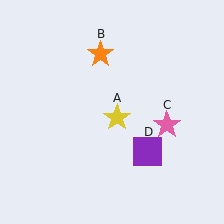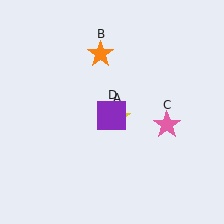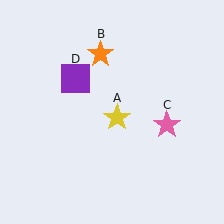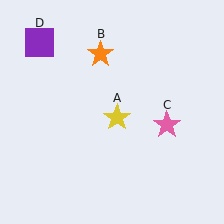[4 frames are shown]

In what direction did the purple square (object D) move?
The purple square (object D) moved up and to the left.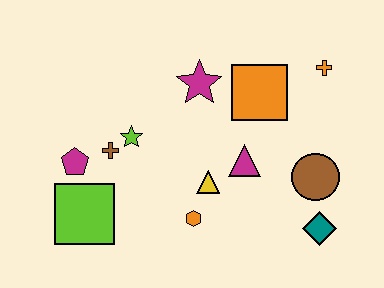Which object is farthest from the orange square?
The lime square is farthest from the orange square.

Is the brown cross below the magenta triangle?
No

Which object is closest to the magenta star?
The orange square is closest to the magenta star.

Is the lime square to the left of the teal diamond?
Yes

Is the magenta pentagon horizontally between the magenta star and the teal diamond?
No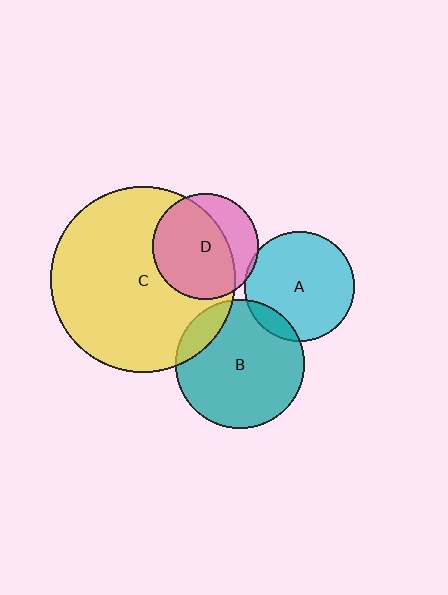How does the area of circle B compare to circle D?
Approximately 1.5 times.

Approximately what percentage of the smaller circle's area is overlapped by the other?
Approximately 15%.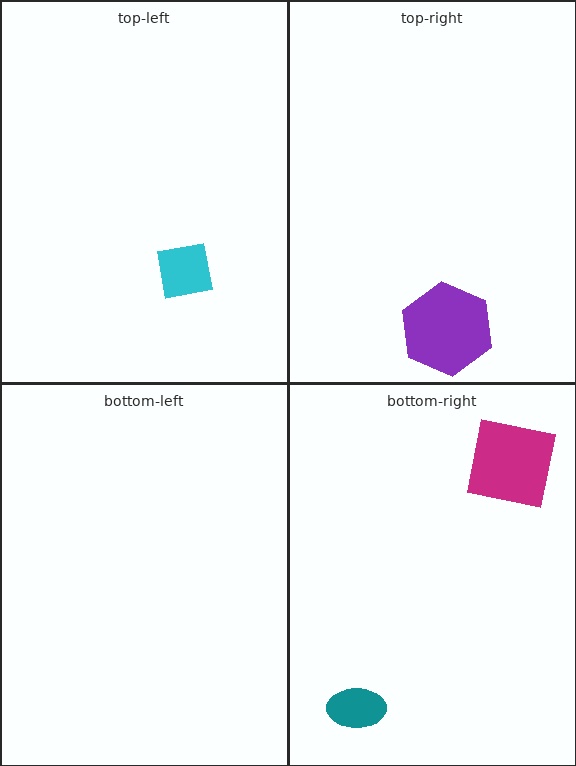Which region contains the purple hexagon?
The top-right region.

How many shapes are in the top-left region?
1.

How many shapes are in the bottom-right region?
2.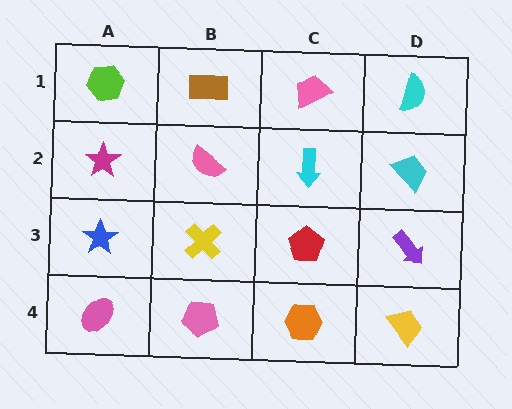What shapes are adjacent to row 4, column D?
A purple arrow (row 3, column D), an orange hexagon (row 4, column C).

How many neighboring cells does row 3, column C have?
4.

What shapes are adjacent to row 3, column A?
A magenta star (row 2, column A), a pink ellipse (row 4, column A), a yellow cross (row 3, column B).